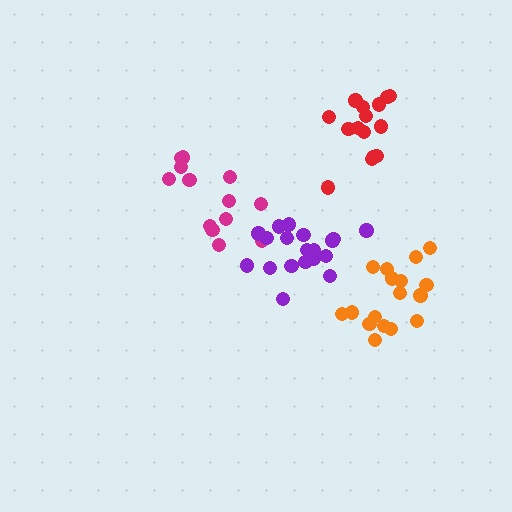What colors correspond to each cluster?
The clusters are colored: magenta, red, orange, purple.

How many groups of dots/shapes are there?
There are 4 groups.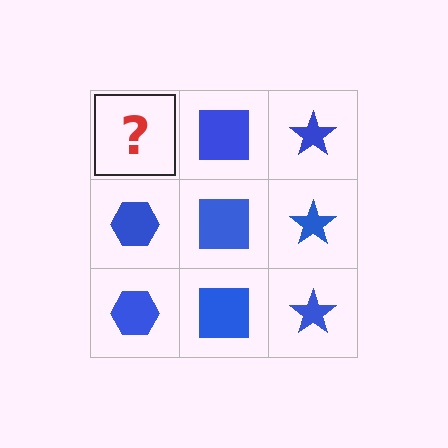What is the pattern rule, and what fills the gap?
The rule is that each column has a consistent shape. The gap should be filled with a blue hexagon.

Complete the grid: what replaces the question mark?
The question mark should be replaced with a blue hexagon.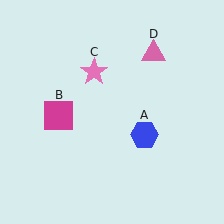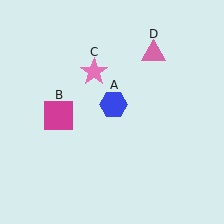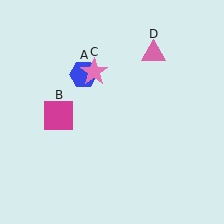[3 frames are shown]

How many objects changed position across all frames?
1 object changed position: blue hexagon (object A).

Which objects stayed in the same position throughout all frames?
Magenta square (object B) and pink star (object C) and pink triangle (object D) remained stationary.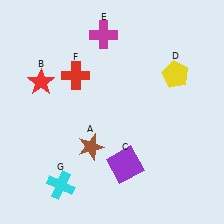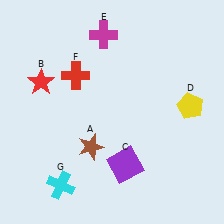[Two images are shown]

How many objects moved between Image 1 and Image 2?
1 object moved between the two images.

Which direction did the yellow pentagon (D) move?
The yellow pentagon (D) moved down.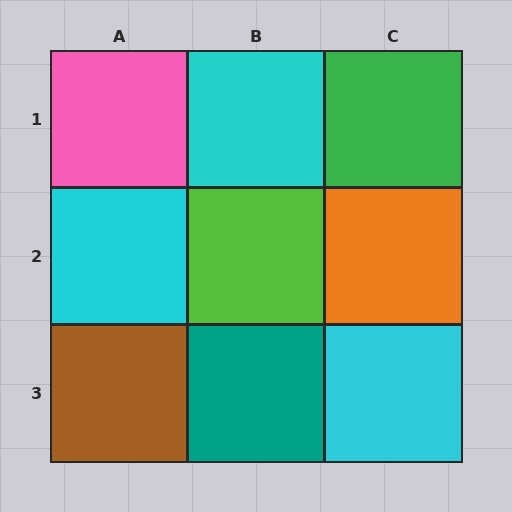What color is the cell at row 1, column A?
Pink.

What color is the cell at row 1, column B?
Cyan.